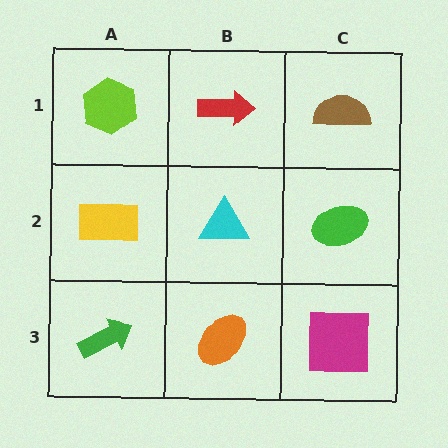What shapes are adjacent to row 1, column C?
A green ellipse (row 2, column C), a red arrow (row 1, column B).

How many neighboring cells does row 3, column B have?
3.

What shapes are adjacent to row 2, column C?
A brown semicircle (row 1, column C), a magenta square (row 3, column C), a cyan triangle (row 2, column B).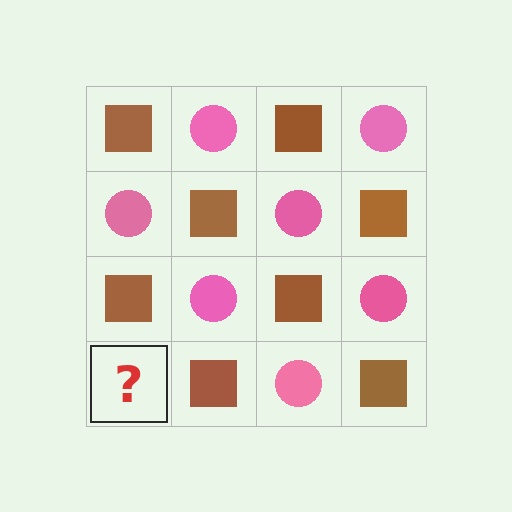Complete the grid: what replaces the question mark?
The question mark should be replaced with a pink circle.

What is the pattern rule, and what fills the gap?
The rule is that it alternates brown square and pink circle in a checkerboard pattern. The gap should be filled with a pink circle.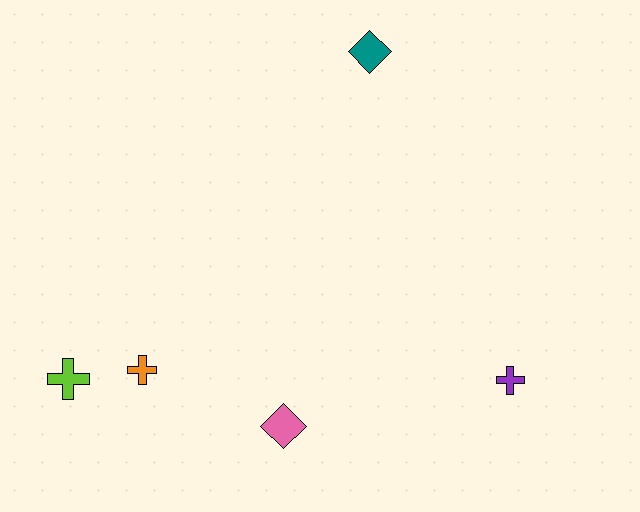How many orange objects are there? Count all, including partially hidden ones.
There is 1 orange object.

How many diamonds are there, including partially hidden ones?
There are 2 diamonds.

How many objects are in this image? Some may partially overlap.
There are 5 objects.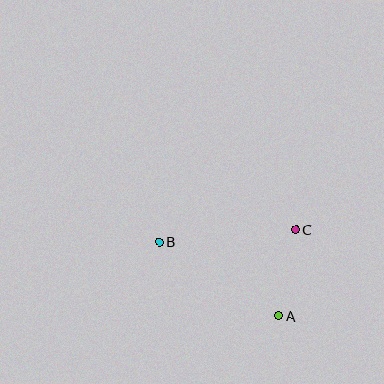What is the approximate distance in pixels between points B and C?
The distance between B and C is approximately 137 pixels.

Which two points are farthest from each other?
Points A and B are farthest from each other.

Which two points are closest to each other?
Points A and C are closest to each other.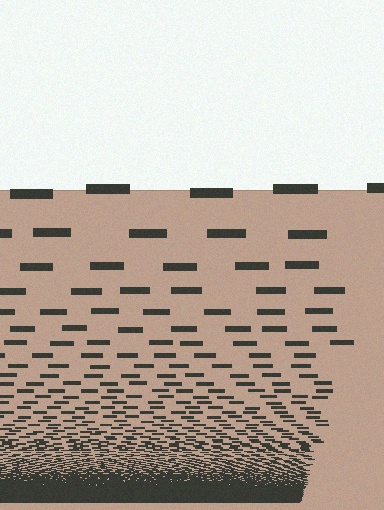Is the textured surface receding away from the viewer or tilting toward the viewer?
The surface appears to tilt toward the viewer. Texture elements get larger and sparser toward the top.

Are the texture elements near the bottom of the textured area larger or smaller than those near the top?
Smaller. The gradient is inverted — elements near the bottom are smaller and denser.